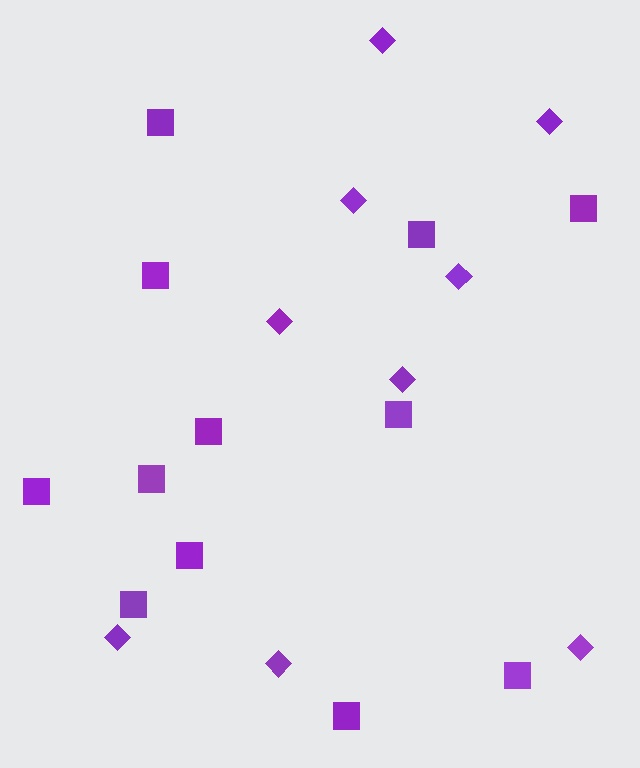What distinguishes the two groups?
There are 2 groups: one group of squares (12) and one group of diamonds (9).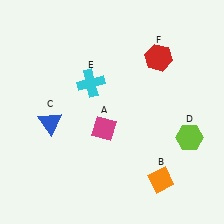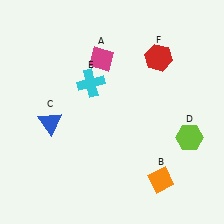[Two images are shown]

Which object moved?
The magenta diamond (A) moved up.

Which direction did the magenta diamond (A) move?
The magenta diamond (A) moved up.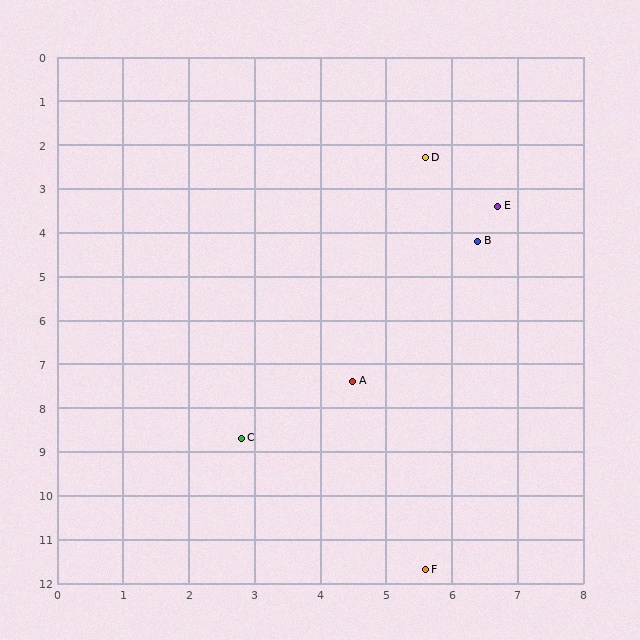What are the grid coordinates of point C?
Point C is at approximately (2.8, 8.7).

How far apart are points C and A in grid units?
Points C and A are about 2.1 grid units apart.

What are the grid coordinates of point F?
Point F is at approximately (5.6, 11.7).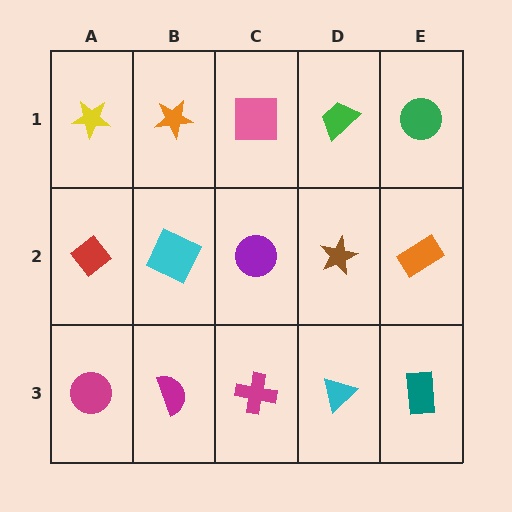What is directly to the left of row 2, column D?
A purple circle.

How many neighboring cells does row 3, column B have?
3.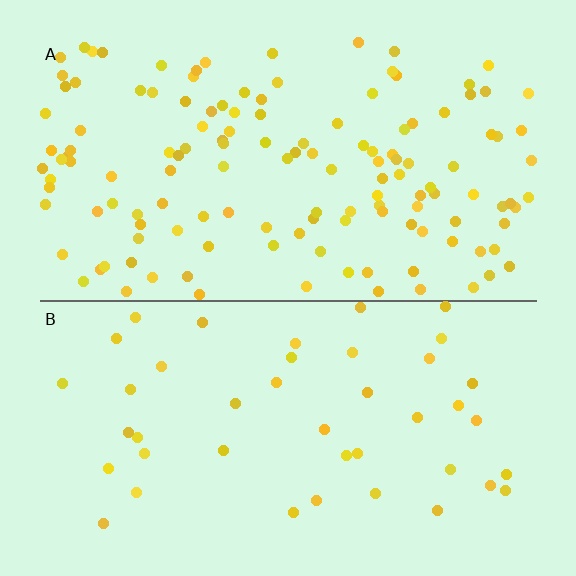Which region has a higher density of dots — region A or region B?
A (the top).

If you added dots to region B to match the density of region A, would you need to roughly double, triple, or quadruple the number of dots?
Approximately triple.